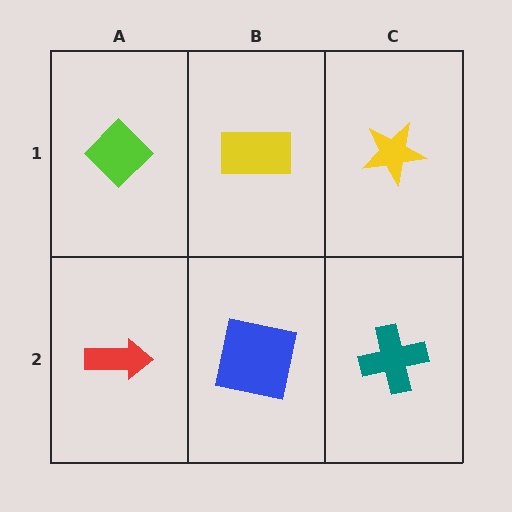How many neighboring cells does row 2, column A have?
2.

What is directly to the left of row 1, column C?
A yellow rectangle.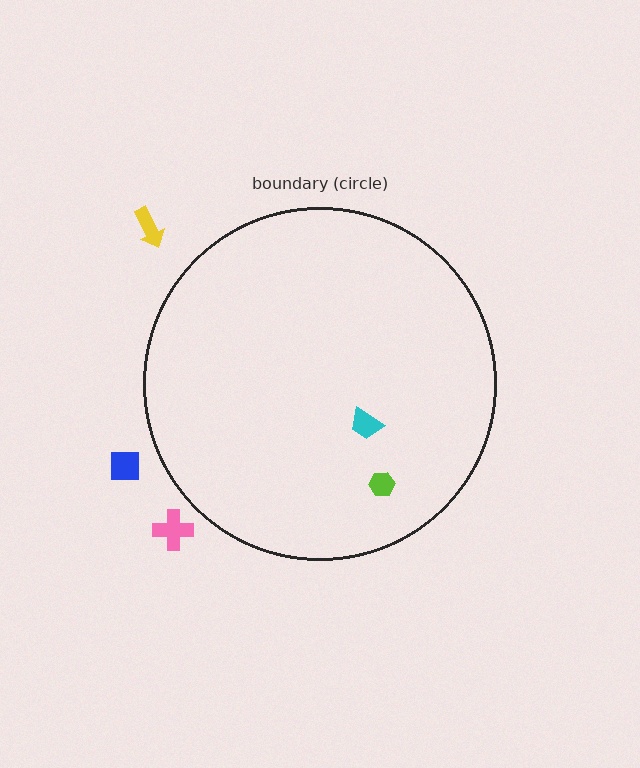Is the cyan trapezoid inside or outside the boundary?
Inside.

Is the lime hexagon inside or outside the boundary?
Inside.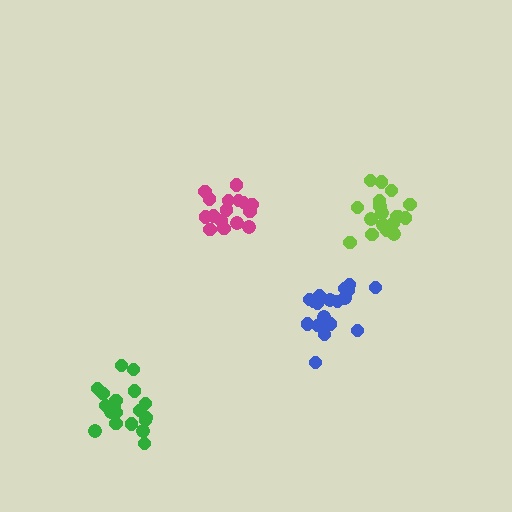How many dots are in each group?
Group 1: 19 dots, Group 2: 19 dots, Group 3: 19 dots, Group 4: 19 dots (76 total).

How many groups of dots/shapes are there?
There are 4 groups.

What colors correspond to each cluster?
The clusters are colored: green, lime, magenta, blue.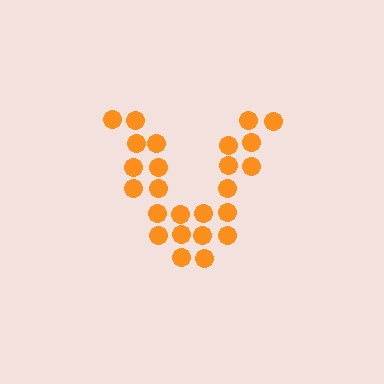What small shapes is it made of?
It is made of small circles.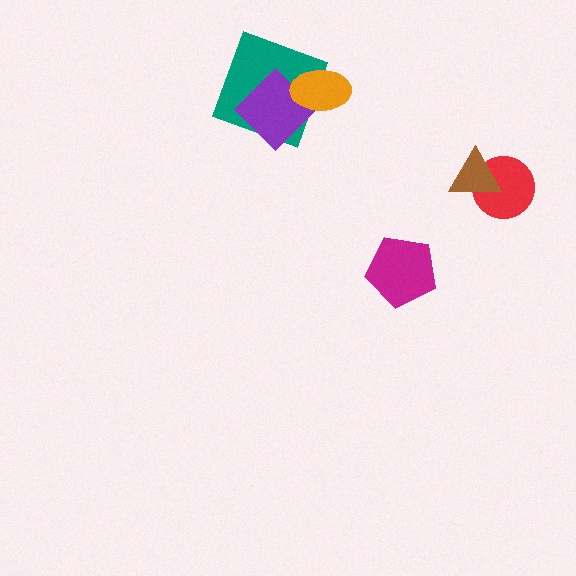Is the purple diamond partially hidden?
Yes, it is partially covered by another shape.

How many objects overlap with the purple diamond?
2 objects overlap with the purple diamond.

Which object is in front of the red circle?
The brown triangle is in front of the red circle.